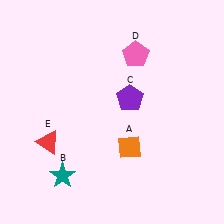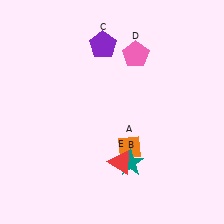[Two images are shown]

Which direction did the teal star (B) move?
The teal star (B) moved right.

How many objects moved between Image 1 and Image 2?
3 objects moved between the two images.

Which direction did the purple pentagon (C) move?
The purple pentagon (C) moved up.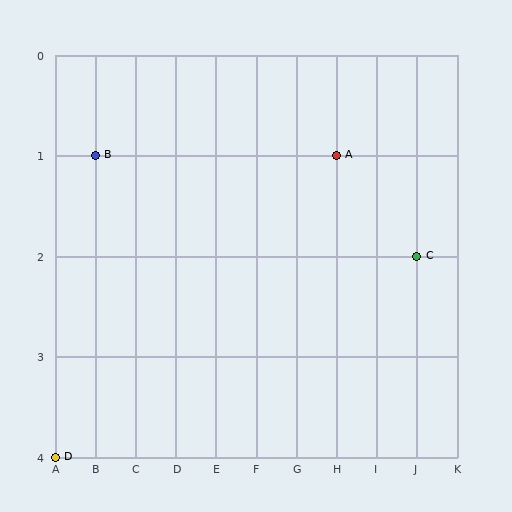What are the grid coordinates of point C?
Point C is at grid coordinates (J, 2).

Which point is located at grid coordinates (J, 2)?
Point C is at (J, 2).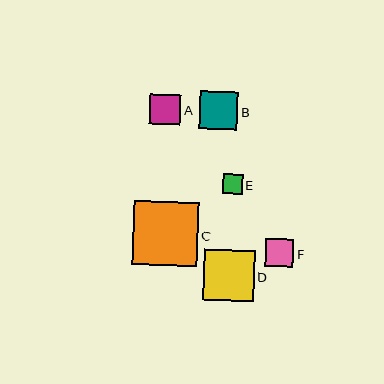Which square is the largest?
Square C is the largest with a size of approximately 65 pixels.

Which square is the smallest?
Square E is the smallest with a size of approximately 20 pixels.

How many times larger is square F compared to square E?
Square F is approximately 1.4 times the size of square E.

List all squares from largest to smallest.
From largest to smallest: C, D, B, A, F, E.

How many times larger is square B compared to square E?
Square B is approximately 1.9 times the size of square E.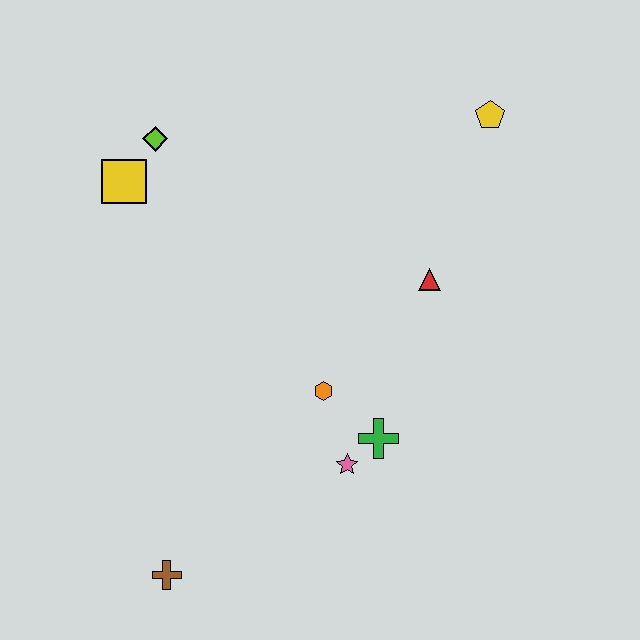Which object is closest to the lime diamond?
The yellow square is closest to the lime diamond.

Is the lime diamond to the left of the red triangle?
Yes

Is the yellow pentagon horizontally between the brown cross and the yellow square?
No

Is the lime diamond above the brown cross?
Yes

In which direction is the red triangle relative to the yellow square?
The red triangle is to the right of the yellow square.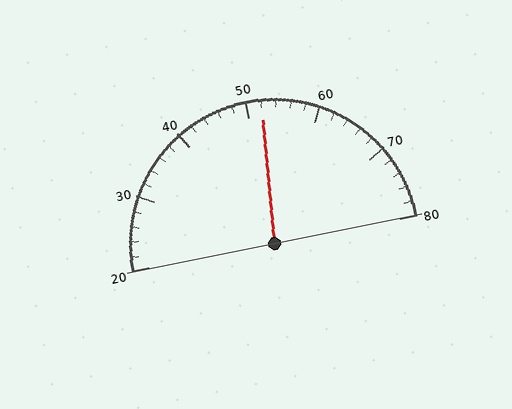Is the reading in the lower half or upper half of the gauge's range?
The reading is in the upper half of the range (20 to 80).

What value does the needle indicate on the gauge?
The needle indicates approximately 52.